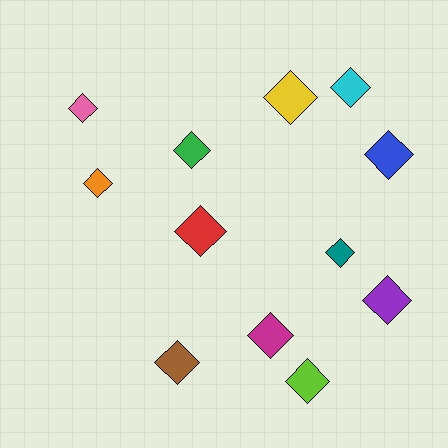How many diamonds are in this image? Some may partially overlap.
There are 12 diamonds.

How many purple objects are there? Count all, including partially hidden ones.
There is 1 purple object.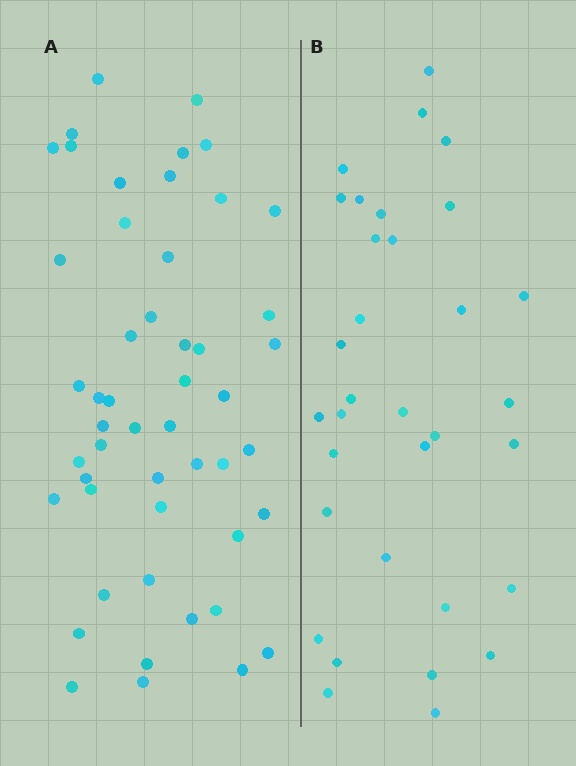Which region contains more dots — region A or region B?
Region A (the left region) has more dots.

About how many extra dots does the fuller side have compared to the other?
Region A has approximately 15 more dots than region B.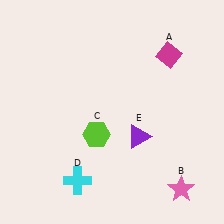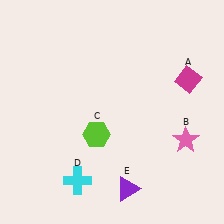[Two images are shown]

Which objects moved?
The objects that moved are: the magenta diamond (A), the pink star (B), the purple triangle (E).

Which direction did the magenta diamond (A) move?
The magenta diamond (A) moved down.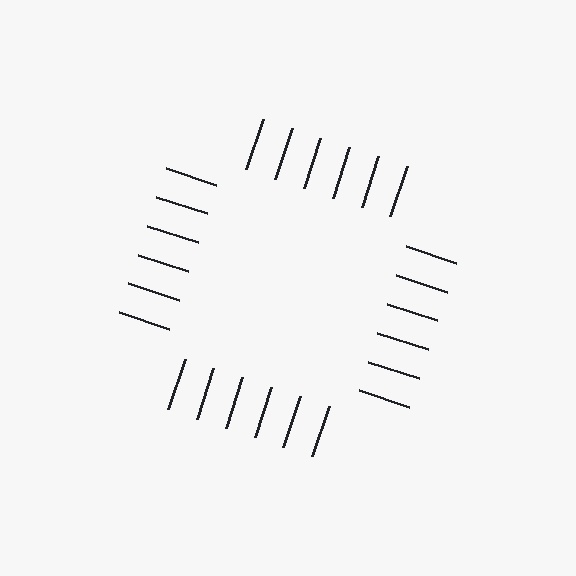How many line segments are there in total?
24 — 6 along each of the 4 edges.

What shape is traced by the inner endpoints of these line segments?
An illusory square — the line segments terminate on its edges but no continuous stroke is drawn.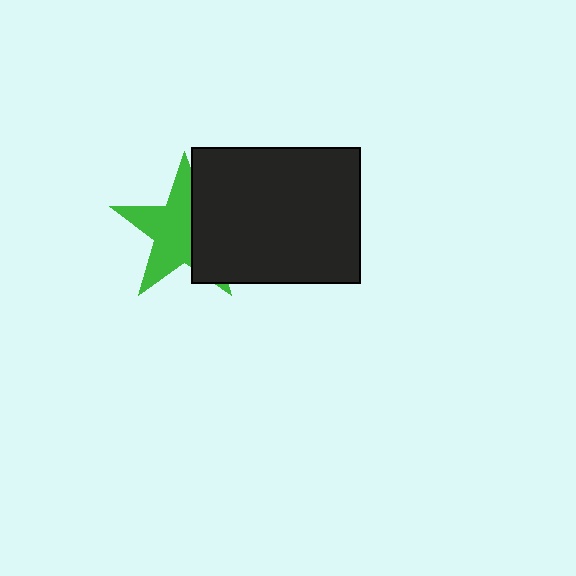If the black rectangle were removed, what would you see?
You would see the complete green star.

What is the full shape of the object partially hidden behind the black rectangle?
The partially hidden object is a green star.